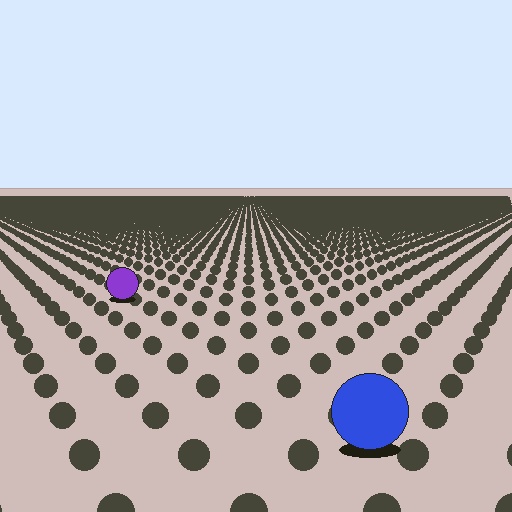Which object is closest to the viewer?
The blue circle is closest. The texture marks near it are larger and more spread out.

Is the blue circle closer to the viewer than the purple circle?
Yes. The blue circle is closer — you can tell from the texture gradient: the ground texture is coarser near it.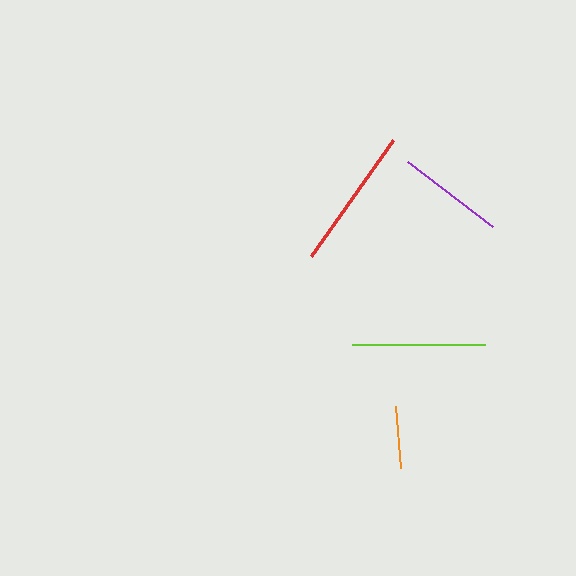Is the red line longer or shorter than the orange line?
The red line is longer than the orange line.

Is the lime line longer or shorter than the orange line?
The lime line is longer than the orange line.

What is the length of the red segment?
The red segment is approximately 142 pixels long.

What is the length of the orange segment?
The orange segment is approximately 63 pixels long.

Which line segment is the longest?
The red line is the longest at approximately 142 pixels.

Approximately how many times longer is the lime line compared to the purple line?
The lime line is approximately 1.2 times the length of the purple line.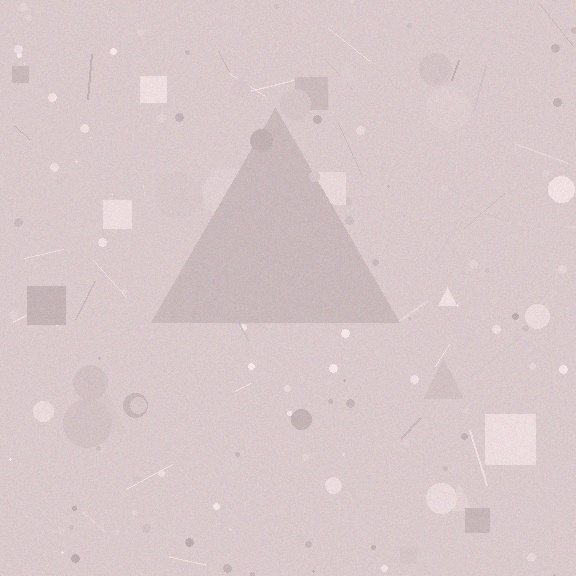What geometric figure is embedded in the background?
A triangle is embedded in the background.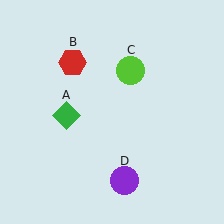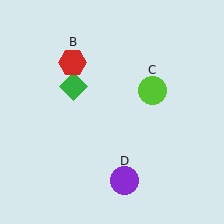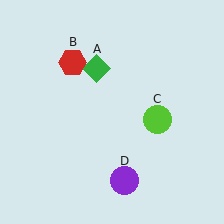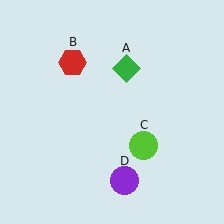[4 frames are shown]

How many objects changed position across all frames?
2 objects changed position: green diamond (object A), lime circle (object C).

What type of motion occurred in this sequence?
The green diamond (object A), lime circle (object C) rotated clockwise around the center of the scene.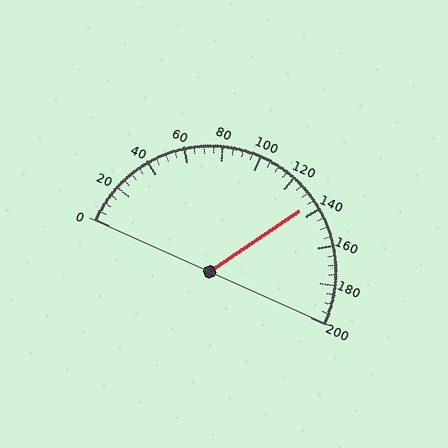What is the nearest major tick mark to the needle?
The nearest major tick mark is 140.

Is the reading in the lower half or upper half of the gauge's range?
The reading is in the upper half of the range (0 to 200).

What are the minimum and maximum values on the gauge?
The gauge ranges from 0 to 200.